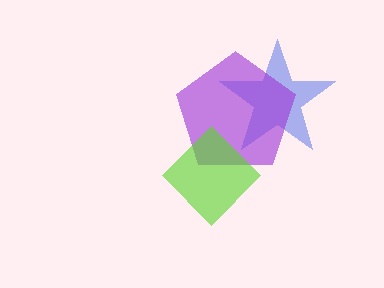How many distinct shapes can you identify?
There are 3 distinct shapes: a blue star, a purple pentagon, a lime diamond.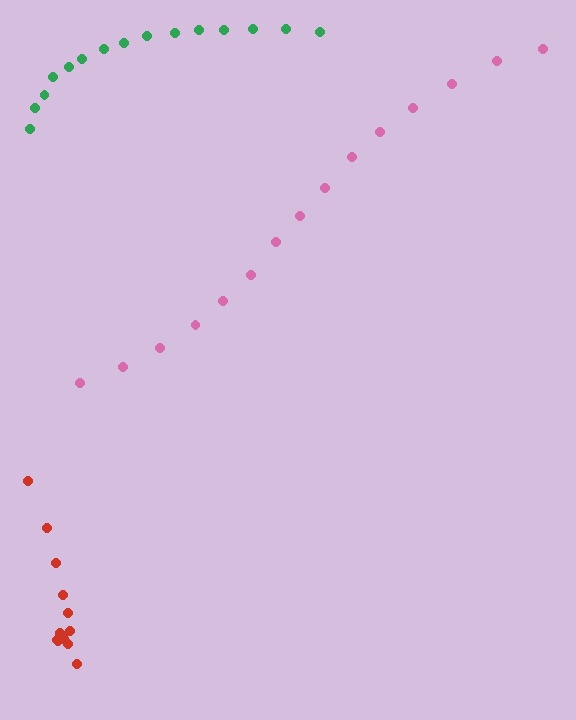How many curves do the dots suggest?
There are 3 distinct paths.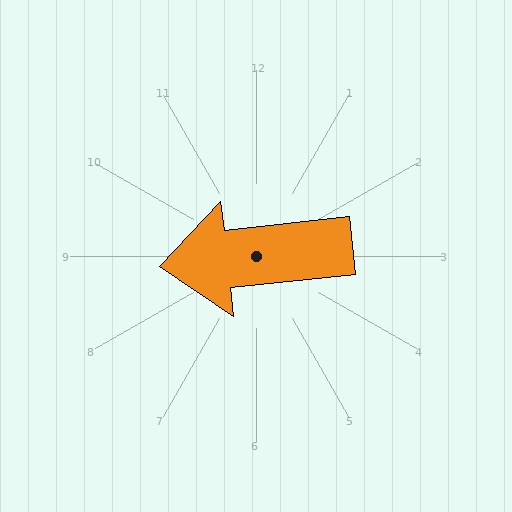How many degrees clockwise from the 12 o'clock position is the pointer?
Approximately 264 degrees.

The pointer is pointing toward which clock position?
Roughly 9 o'clock.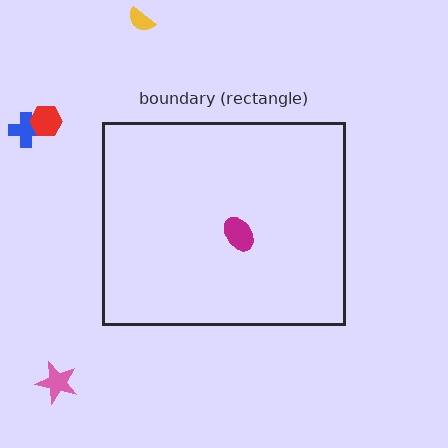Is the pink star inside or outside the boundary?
Outside.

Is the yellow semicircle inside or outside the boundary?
Outside.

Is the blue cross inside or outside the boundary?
Outside.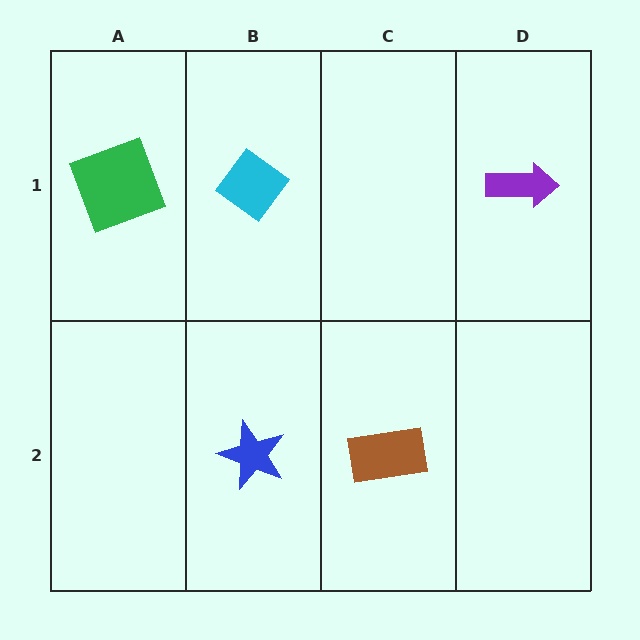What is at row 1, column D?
A purple arrow.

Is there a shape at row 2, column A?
No, that cell is empty.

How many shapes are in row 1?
3 shapes.